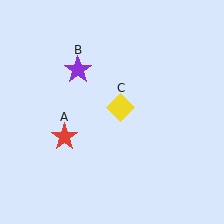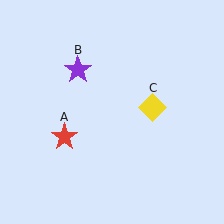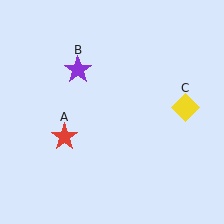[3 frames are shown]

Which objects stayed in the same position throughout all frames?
Red star (object A) and purple star (object B) remained stationary.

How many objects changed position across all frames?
1 object changed position: yellow diamond (object C).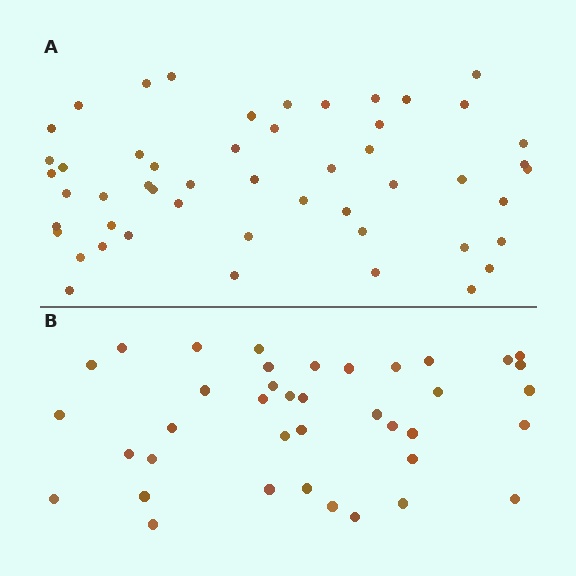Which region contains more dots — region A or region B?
Region A (the top region) has more dots.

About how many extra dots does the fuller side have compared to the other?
Region A has roughly 12 or so more dots than region B.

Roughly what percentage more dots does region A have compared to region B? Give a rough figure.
About 30% more.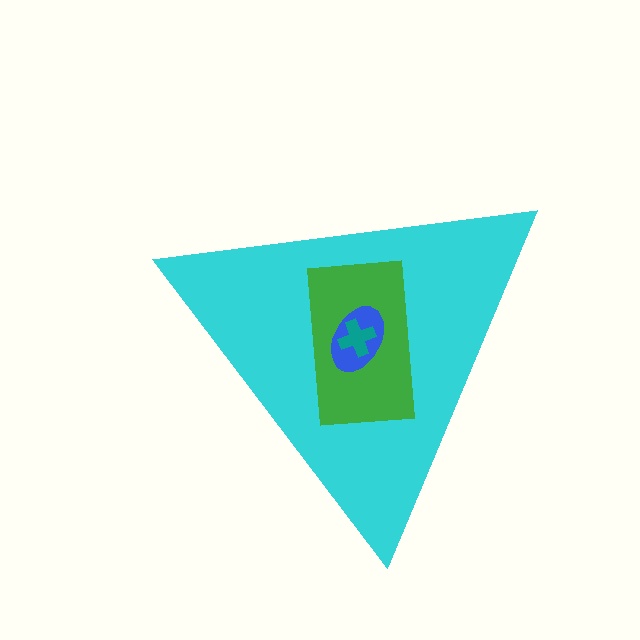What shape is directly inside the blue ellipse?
The teal cross.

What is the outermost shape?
The cyan triangle.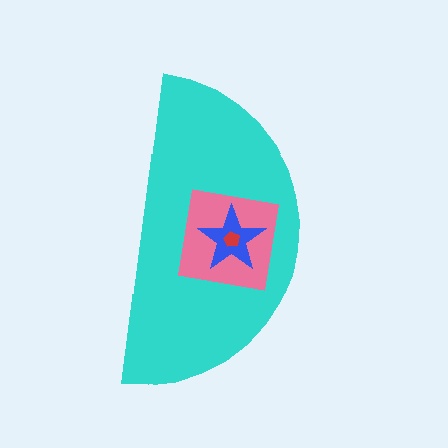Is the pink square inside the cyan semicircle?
Yes.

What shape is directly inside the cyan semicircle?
The pink square.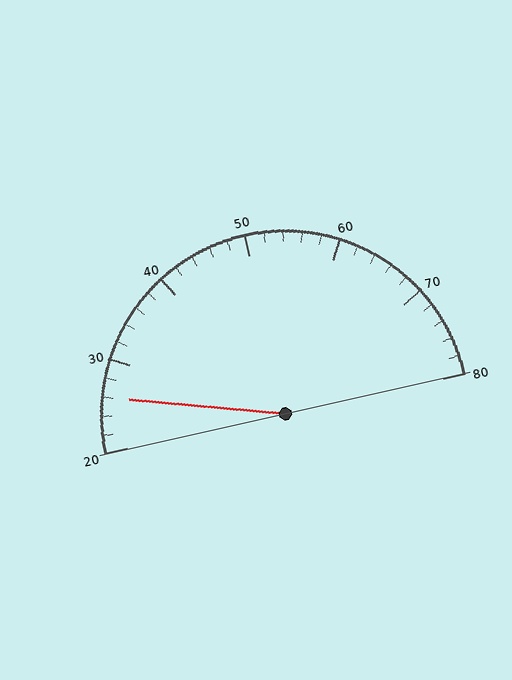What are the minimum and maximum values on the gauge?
The gauge ranges from 20 to 80.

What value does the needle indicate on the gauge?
The needle indicates approximately 26.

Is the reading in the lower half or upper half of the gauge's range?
The reading is in the lower half of the range (20 to 80).